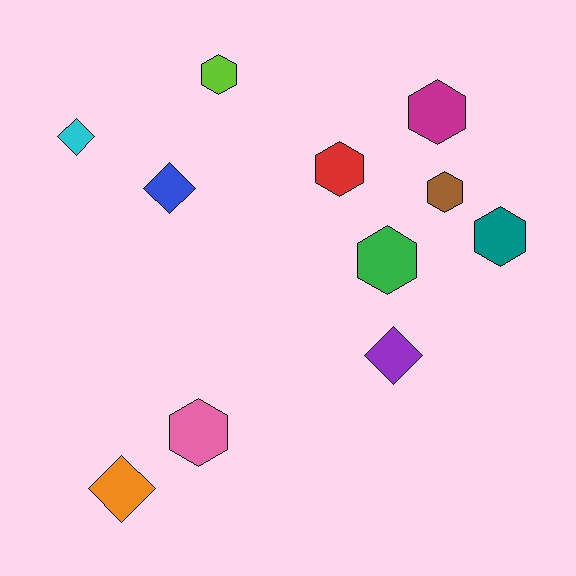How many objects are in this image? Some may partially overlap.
There are 11 objects.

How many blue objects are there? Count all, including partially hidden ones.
There is 1 blue object.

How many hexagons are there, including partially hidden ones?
There are 7 hexagons.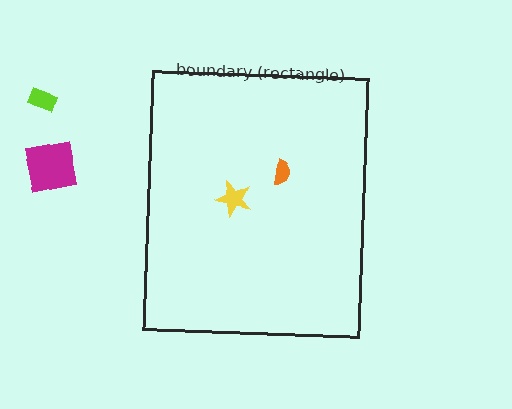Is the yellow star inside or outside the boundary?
Inside.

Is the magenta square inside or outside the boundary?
Outside.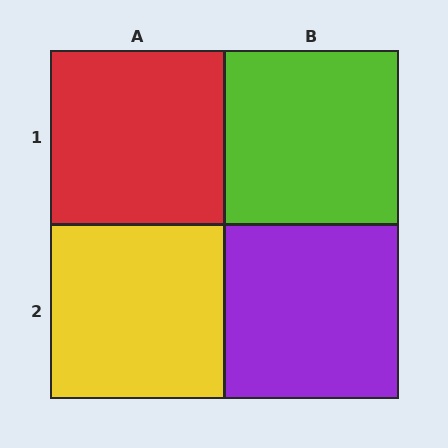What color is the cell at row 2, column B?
Purple.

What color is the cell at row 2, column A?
Yellow.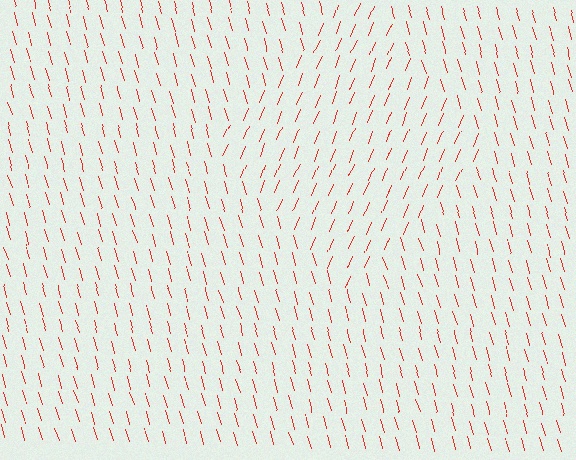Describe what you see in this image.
The image is filled with small red line segments. A diamond region in the image has lines oriented differently from the surrounding lines, creating a visible texture boundary.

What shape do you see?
I see a diamond.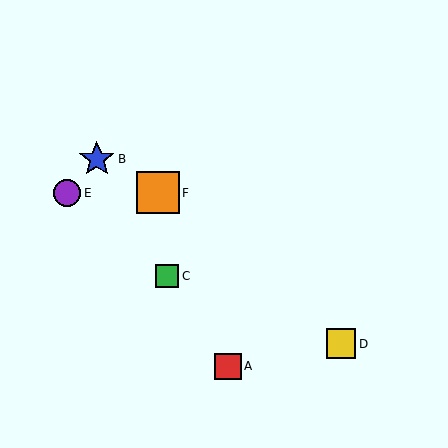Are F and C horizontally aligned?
No, F is at y≈193 and C is at y≈276.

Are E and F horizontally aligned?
Yes, both are at y≈193.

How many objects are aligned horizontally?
2 objects (E, F) are aligned horizontally.